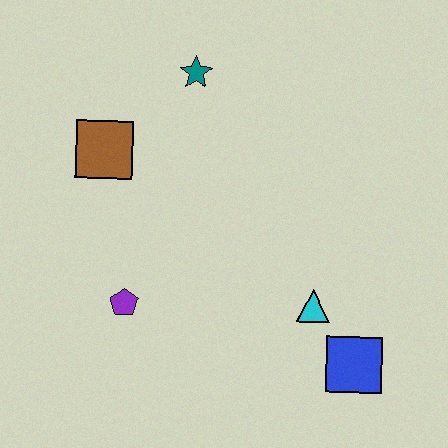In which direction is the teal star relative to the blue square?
The teal star is above the blue square.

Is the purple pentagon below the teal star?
Yes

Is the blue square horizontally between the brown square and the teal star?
No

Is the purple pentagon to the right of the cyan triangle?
No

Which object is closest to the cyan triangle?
The blue square is closest to the cyan triangle.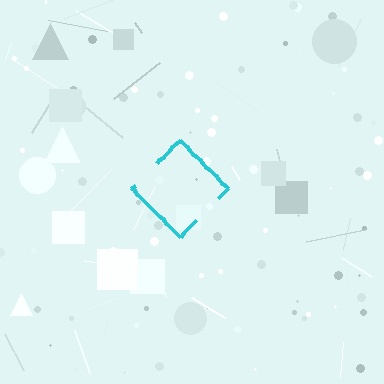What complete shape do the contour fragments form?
The contour fragments form a diamond.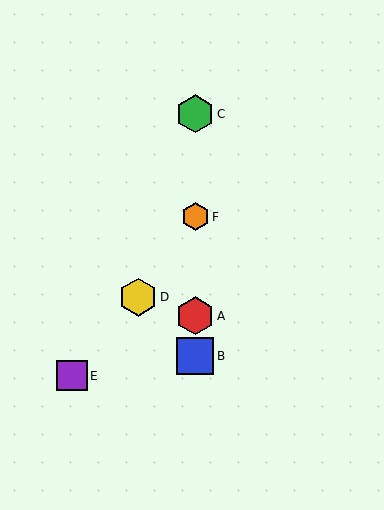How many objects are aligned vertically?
4 objects (A, B, C, F) are aligned vertically.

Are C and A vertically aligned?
Yes, both are at x≈195.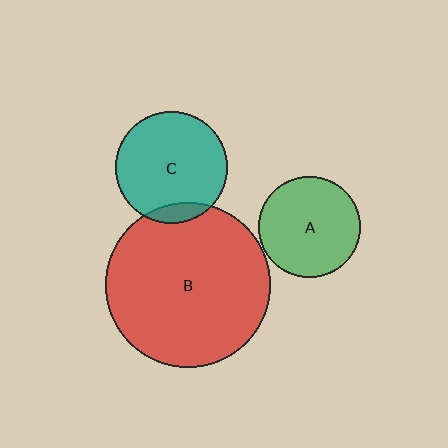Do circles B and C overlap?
Yes.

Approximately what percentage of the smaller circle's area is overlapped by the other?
Approximately 10%.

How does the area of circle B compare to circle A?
Approximately 2.7 times.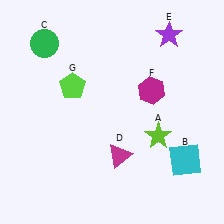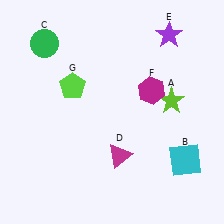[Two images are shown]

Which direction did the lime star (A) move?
The lime star (A) moved up.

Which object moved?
The lime star (A) moved up.